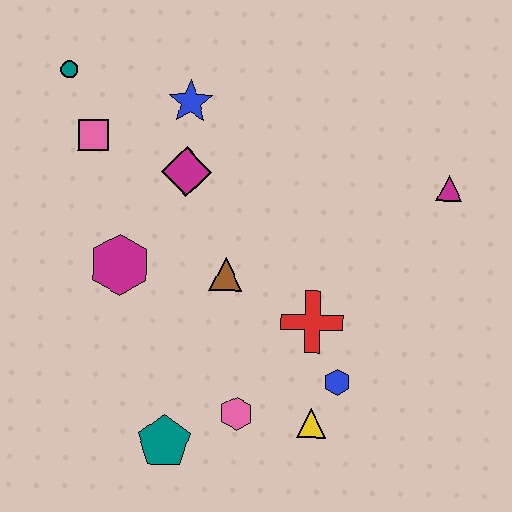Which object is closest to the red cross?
The blue hexagon is closest to the red cross.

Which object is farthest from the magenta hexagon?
The magenta triangle is farthest from the magenta hexagon.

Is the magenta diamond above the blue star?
No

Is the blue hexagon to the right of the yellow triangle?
Yes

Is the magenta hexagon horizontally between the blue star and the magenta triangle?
No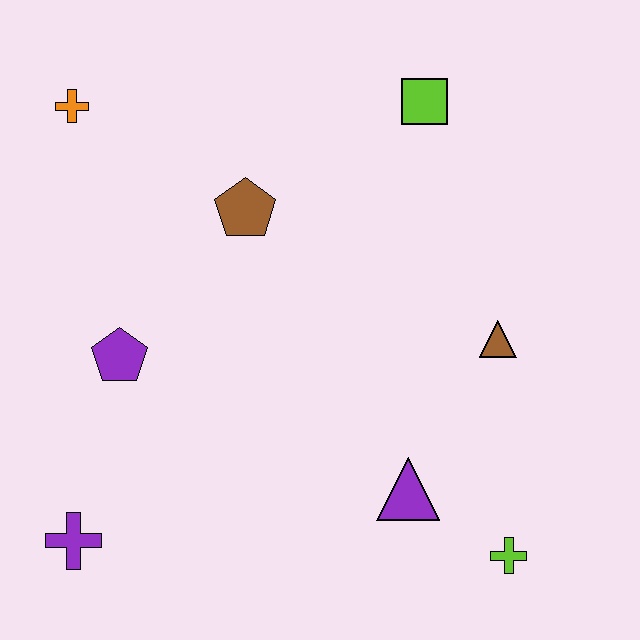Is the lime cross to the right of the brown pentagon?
Yes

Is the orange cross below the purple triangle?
No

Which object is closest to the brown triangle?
The purple triangle is closest to the brown triangle.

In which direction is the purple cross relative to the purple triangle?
The purple cross is to the left of the purple triangle.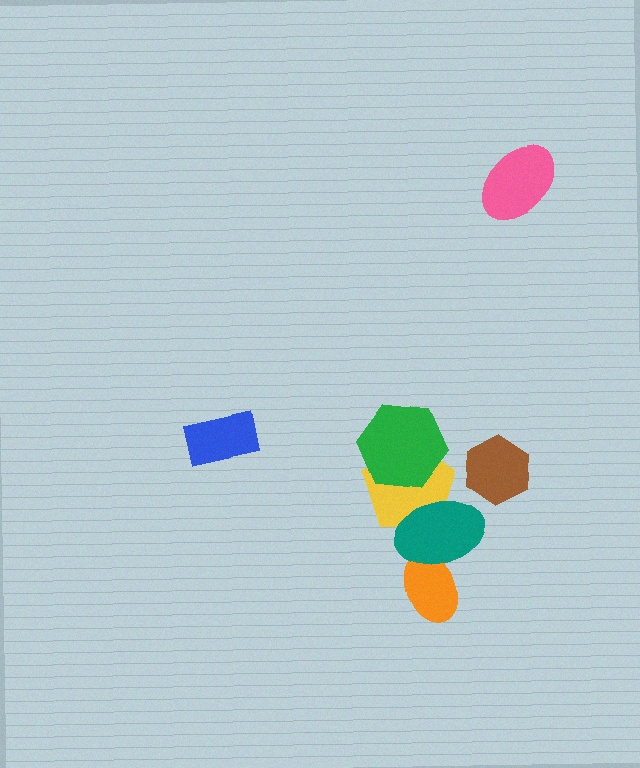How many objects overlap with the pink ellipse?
0 objects overlap with the pink ellipse.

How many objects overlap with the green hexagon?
1 object overlaps with the green hexagon.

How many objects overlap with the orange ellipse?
1 object overlaps with the orange ellipse.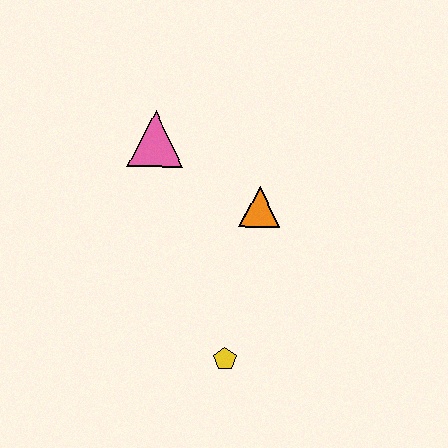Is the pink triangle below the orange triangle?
No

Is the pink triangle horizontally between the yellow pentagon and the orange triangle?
No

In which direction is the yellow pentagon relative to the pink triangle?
The yellow pentagon is below the pink triangle.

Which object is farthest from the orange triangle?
The yellow pentagon is farthest from the orange triangle.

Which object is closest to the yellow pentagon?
The orange triangle is closest to the yellow pentagon.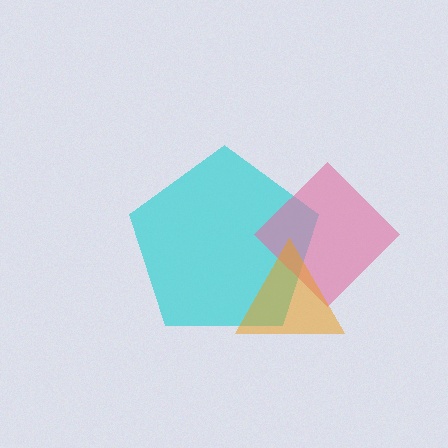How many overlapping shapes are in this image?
There are 3 overlapping shapes in the image.